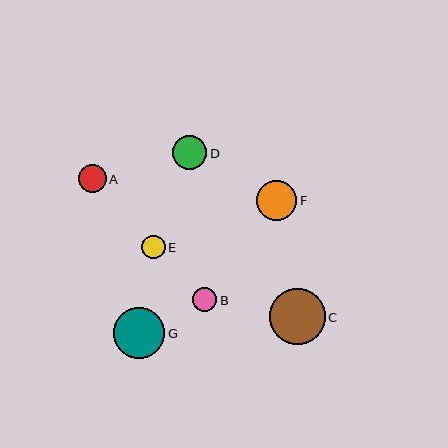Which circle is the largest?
Circle C is the largest with a size of approximately 56 pixels.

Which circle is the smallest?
Circle E is the smallest with a size of approximately 24 pixels.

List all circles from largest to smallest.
From largest to smallest: C, G, F, D, A, B, E.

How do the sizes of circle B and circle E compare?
Circle B and circle E are approximately the same size.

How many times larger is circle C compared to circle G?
Circle C is approximately 1.1 times the size of circle G.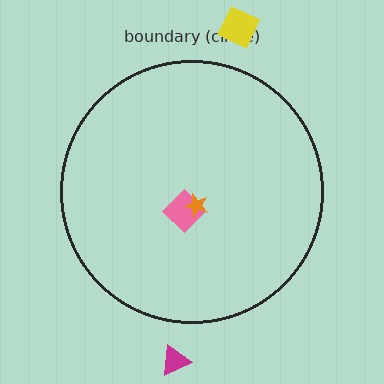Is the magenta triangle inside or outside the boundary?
Outside.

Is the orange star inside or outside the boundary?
Inside.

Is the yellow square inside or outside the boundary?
Outside.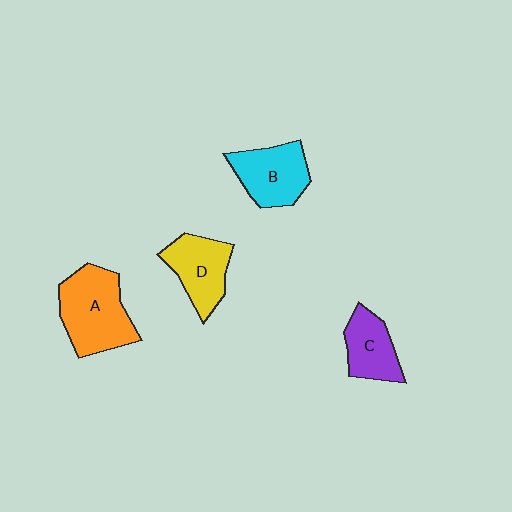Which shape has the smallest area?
Shape C (purple).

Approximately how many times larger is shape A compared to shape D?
Approximately 1.4 times.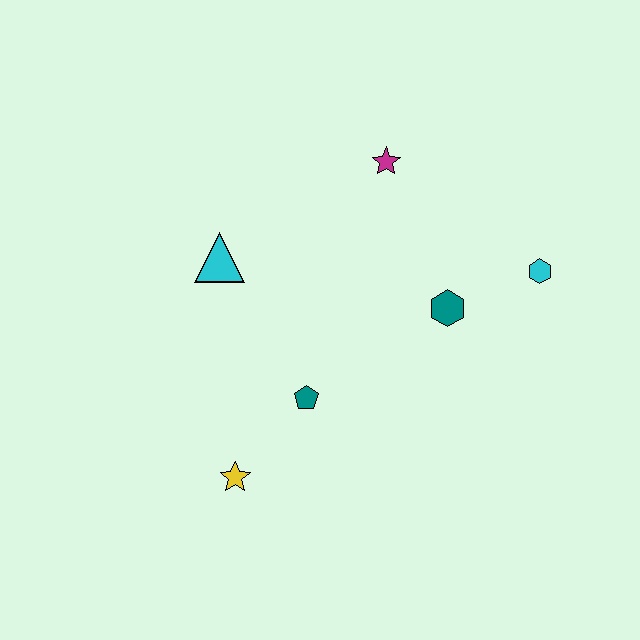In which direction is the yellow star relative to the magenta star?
The yellow star is below the magenta star.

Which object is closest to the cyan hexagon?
The teal hexagon is closest to the cyan hexagon.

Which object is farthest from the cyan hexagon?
The yellow star is farthest from the cyan hexagon.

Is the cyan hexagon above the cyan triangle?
No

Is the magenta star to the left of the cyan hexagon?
Yes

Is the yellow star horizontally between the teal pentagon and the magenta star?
No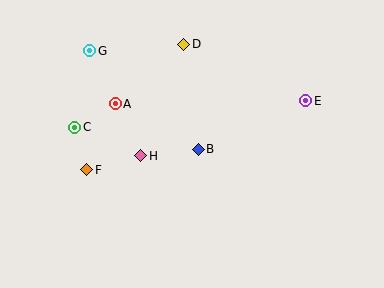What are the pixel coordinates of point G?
Point G is at (90, 51).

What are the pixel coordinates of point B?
Point B is at (198, 149).